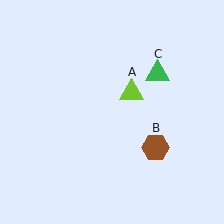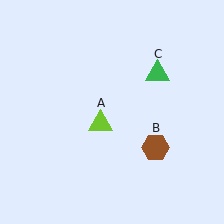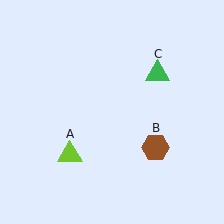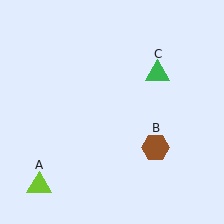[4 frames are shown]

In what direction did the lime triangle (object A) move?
The lime triangle (object A) moved down and to the left.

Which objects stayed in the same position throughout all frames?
Brown hexagon (object B) and green triangle (object C) remained stationary.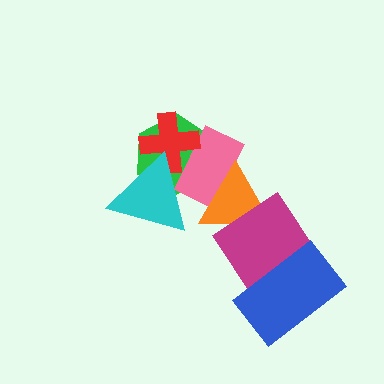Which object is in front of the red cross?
The cyan triangle is in front of the red cross.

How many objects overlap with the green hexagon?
3 objects overlap with the green hexagon.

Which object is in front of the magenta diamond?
The blue rectangle is in front of the magenta diamond.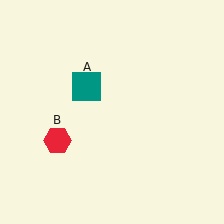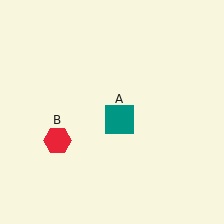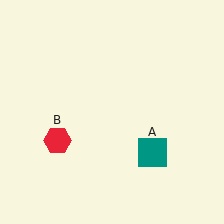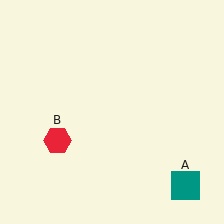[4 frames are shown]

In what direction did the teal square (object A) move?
The teal square (object A) moved down and to the right.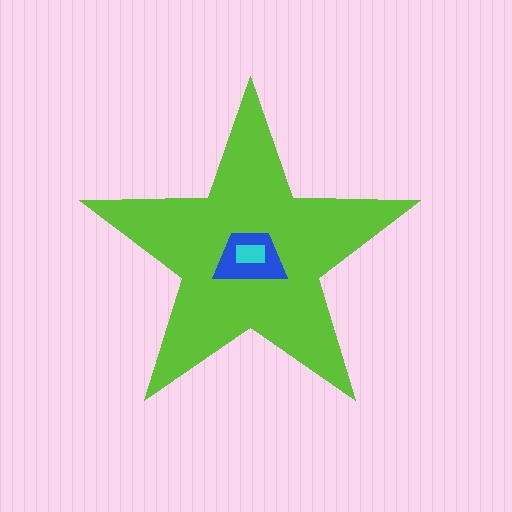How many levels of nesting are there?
3.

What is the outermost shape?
The lime star.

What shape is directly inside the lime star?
The blue trapezoid.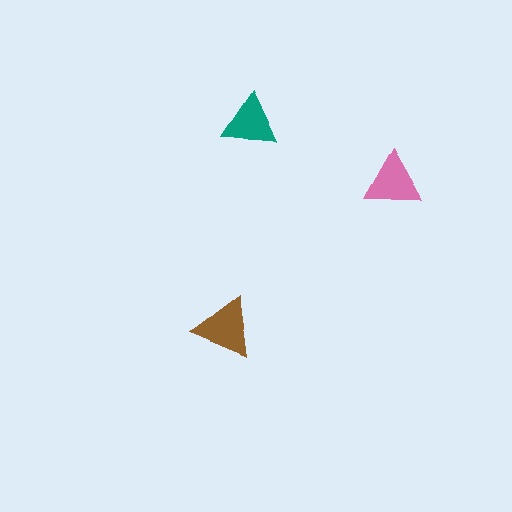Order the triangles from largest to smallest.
the brown one, the pink one, the teal one.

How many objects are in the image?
There are 3 objects in the image.